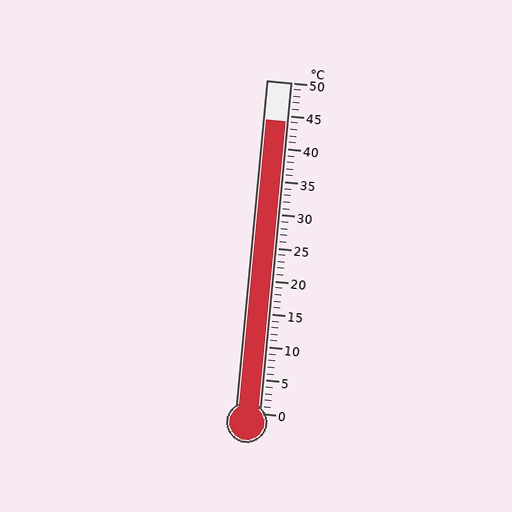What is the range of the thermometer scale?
The thermometer scale ranges from 0°C to 50°C.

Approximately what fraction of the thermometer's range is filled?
The thermometer is filled to approximately 90% of its range.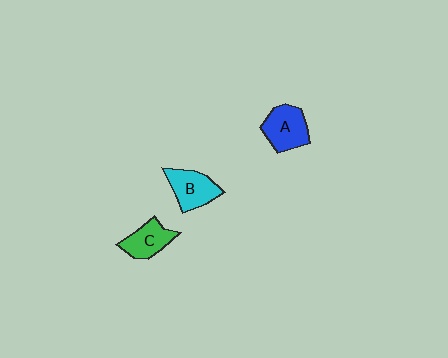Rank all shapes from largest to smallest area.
From largest to smallest: A (blue), B (cyan), C (green).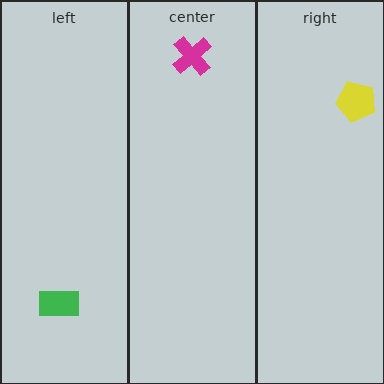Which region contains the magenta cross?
The center region.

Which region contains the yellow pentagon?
The right region.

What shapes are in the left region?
The green rectangle.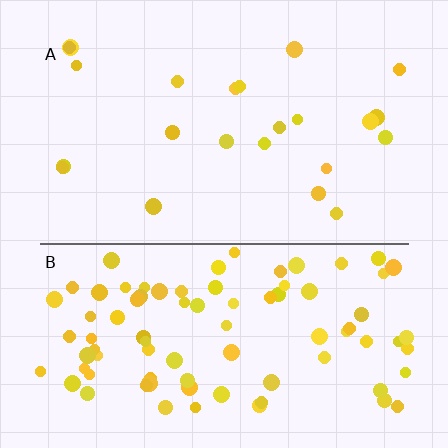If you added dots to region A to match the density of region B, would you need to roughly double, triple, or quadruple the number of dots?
Approximately quadruple.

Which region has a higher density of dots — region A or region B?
B (the bottom).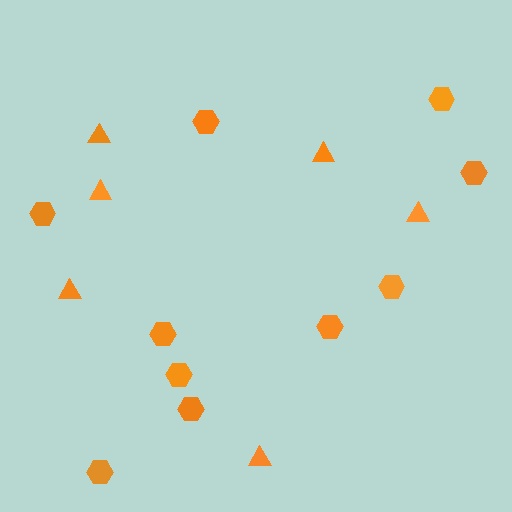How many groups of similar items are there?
There are 2 groups: one group of hexagons (10) and one group of triangles (6).